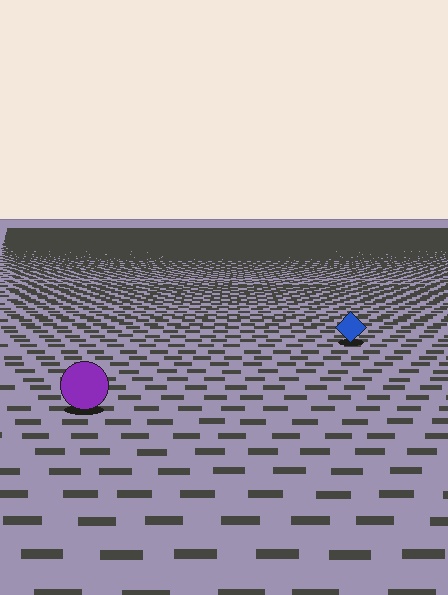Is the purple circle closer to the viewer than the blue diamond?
Yes. The purple circle is closer — you can tell from the texture gradient: the ground texture is coarser near it.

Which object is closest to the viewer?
The purple circle is closest. The texture marks near it are larger and more spread out.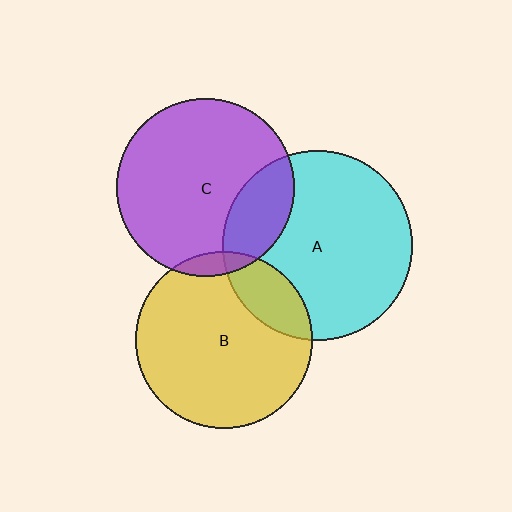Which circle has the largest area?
Circle A (cyan).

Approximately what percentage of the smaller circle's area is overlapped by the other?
Approximately 5%.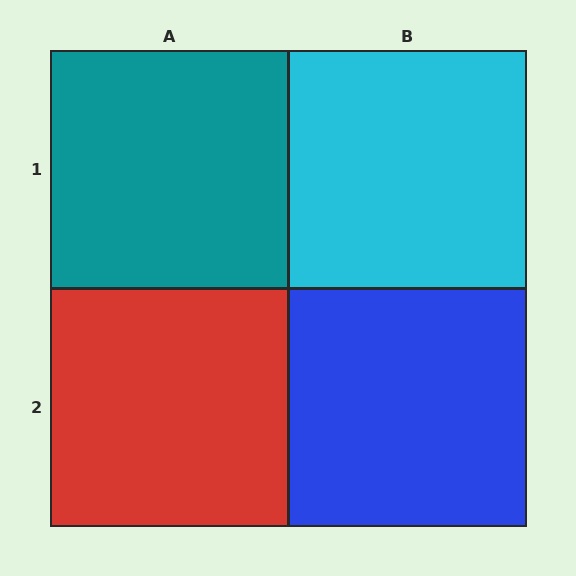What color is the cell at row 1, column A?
Teal.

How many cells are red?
1 cell is red.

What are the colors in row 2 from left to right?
Red, blue.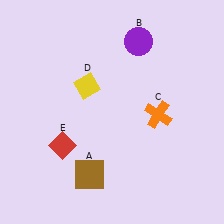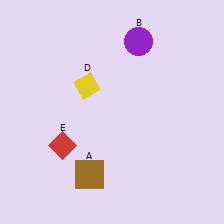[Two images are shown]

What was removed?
The orange cross (C) was removed in Image 2.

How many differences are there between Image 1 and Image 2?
There is 1 difference between the two images.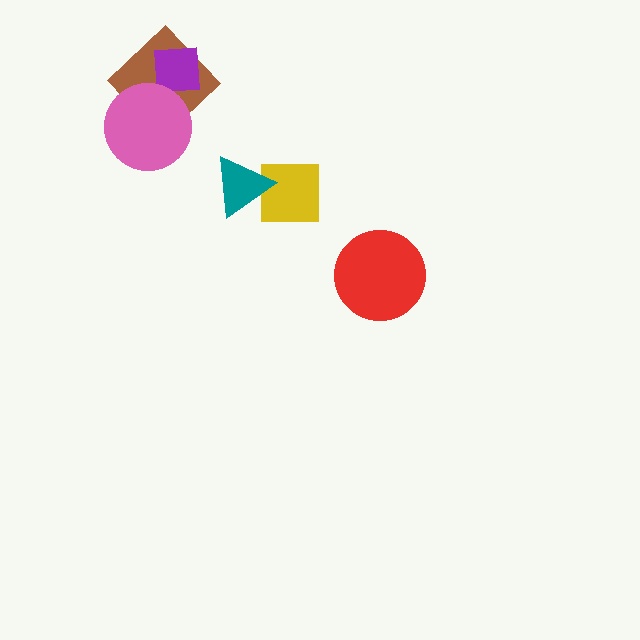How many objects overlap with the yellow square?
1 object overlaps with the yellow square.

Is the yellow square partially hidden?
Yes, it is partially covered by another shape.